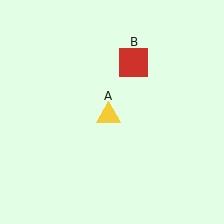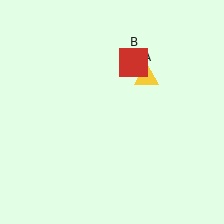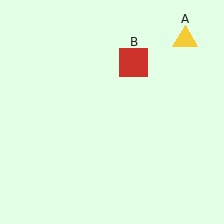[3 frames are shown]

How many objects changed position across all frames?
1 object changed position: yellow triangle (object A).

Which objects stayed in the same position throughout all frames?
Red square (object B) remained stationary.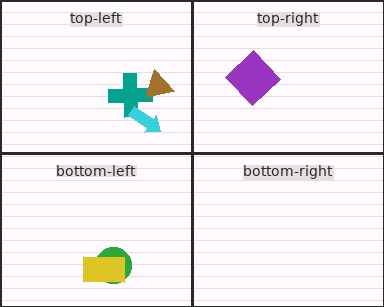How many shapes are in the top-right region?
1.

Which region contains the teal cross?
The top-left region.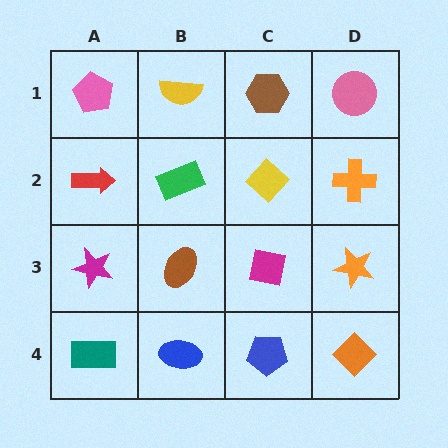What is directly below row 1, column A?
A red arrow.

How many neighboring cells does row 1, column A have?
2.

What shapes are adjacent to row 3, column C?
A yellow diamond (row 2, column C), a blue pentagon (row 4, column C), a brown ellipse (row 3, column B), an orange star (row 3, column D).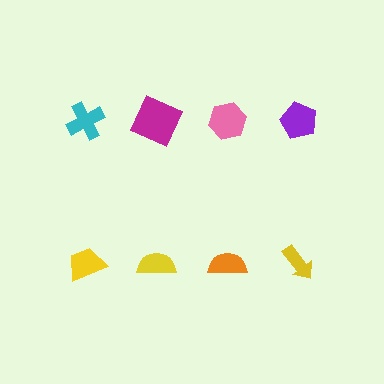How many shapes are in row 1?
4 shapes.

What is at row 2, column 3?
An orange semicircle.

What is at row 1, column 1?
A cyan cross.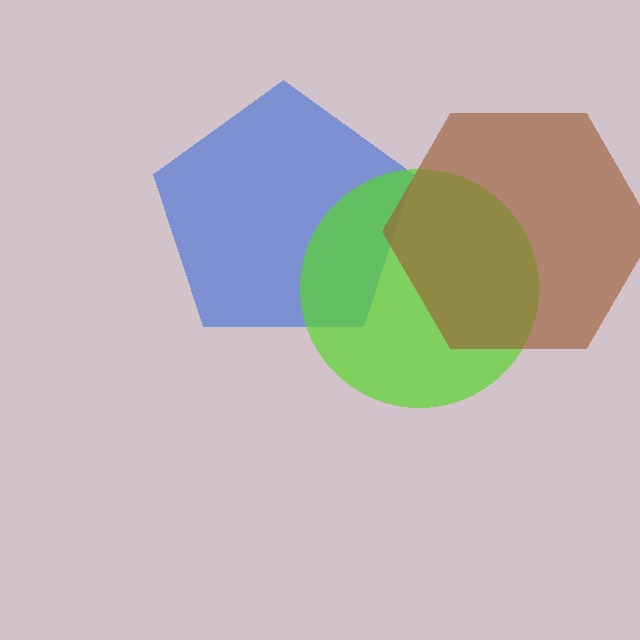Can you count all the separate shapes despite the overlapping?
Yes, there are 3 separate shapes.